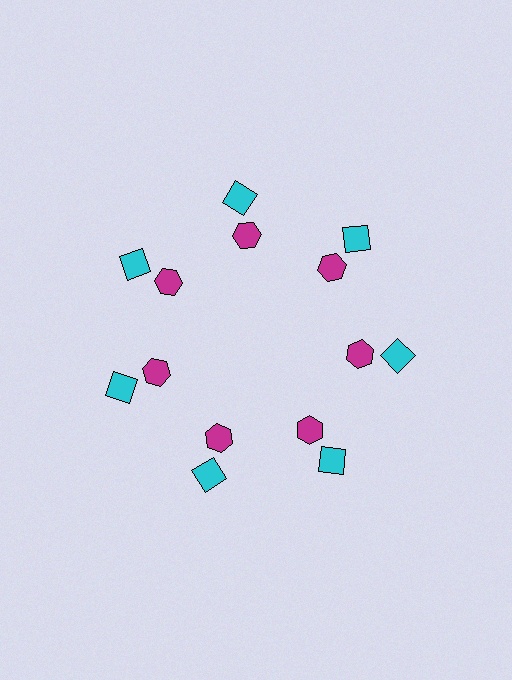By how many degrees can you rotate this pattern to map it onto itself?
The pattern maps onto itself every 51 degrees of rotation.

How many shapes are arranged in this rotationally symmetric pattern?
There are 14 shapes, arranged in 7 groups of 2.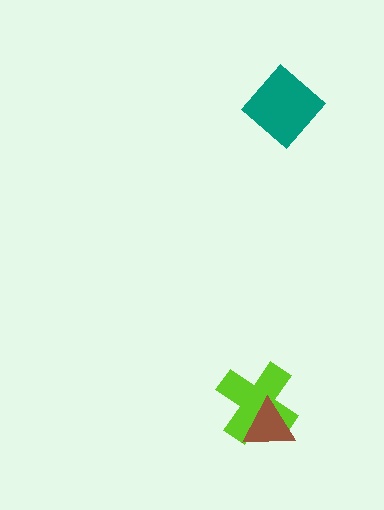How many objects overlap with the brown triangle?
1 object overlaps with the brown triangle.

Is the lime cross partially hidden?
Yes, it is partially covered by another shape.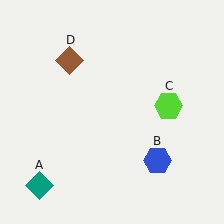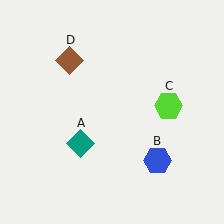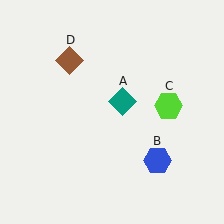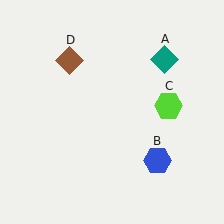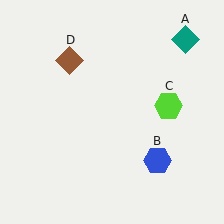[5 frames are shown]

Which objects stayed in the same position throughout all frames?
Blue hexagon (object B) and lime hexagon (object C) and brown diamond (object D) remained stationary.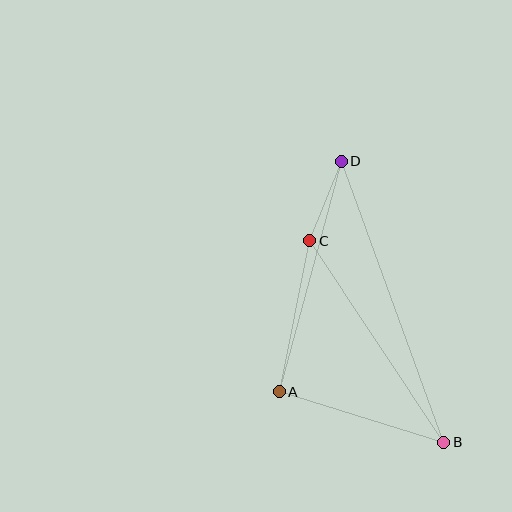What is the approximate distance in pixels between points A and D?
The distance between A and D is approximately 239 pixels.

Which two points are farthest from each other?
Points B and D are farthest from each other.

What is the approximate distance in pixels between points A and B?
The distance between A and B is approximately 172 pixels.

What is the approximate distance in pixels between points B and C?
The distance between B and C is approximately 242 pixels.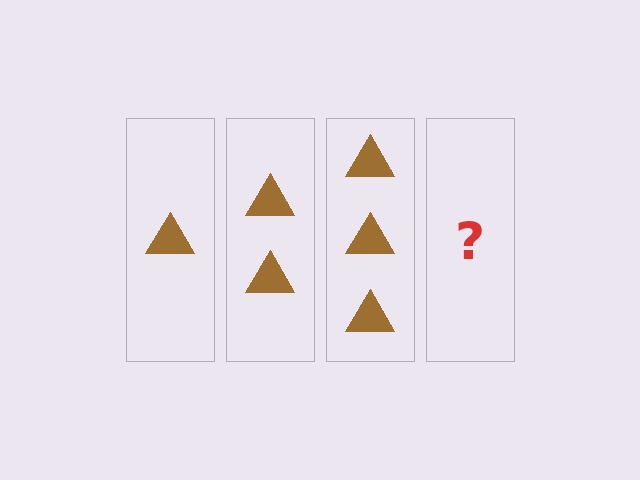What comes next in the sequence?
The next element should be 4 triangles.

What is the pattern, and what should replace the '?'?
The pattern is that each step adds one more triangle. The '?' should be 4 triangles.